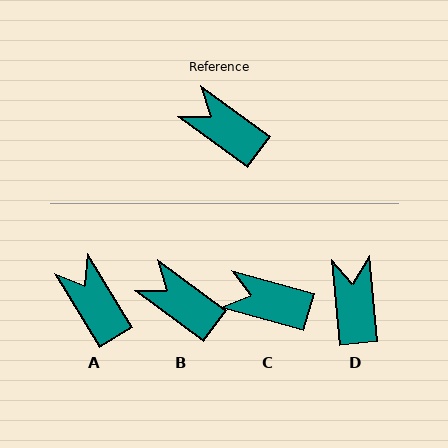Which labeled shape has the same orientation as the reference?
B.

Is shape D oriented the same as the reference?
No, it is off by about 48 degrees.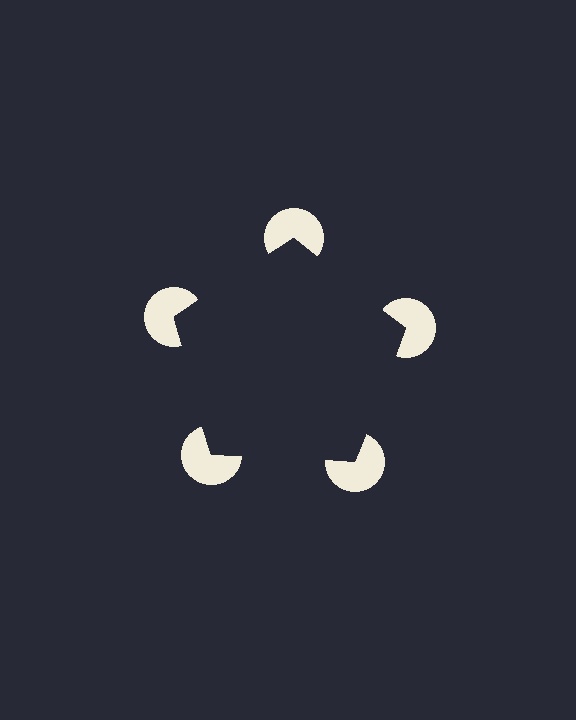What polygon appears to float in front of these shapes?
An illusory pentagon — its edges are inferred from the aligned wedge cuts in the pac-man discs, not physically drawn.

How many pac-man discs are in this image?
There are 5 — one at each vertex of the illusory pentagon.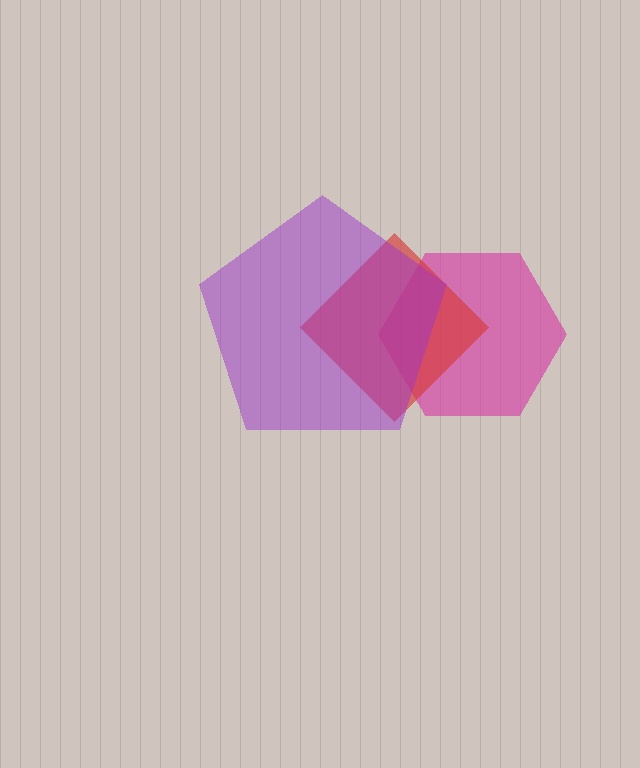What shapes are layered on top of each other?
The layered shapes are: a magenta hexagon, a red diamond, a purple pentagon.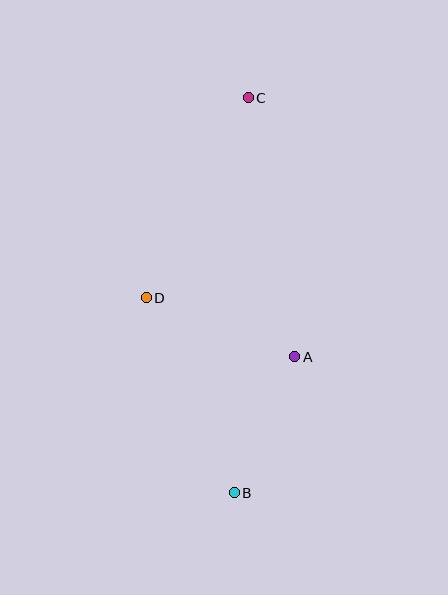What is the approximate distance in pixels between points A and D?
The distance between A and D is approximately 159 pixels.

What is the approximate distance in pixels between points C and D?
The distance between C and D is approximately 225 pixels.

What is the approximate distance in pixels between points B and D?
The distance between B and D is approximately 214 pixels.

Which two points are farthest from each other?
Points B and C are farthest from each other.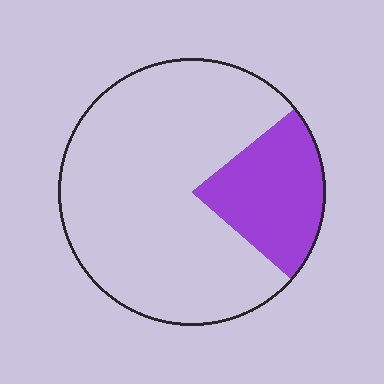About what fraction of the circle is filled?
About one fifth (1/5).